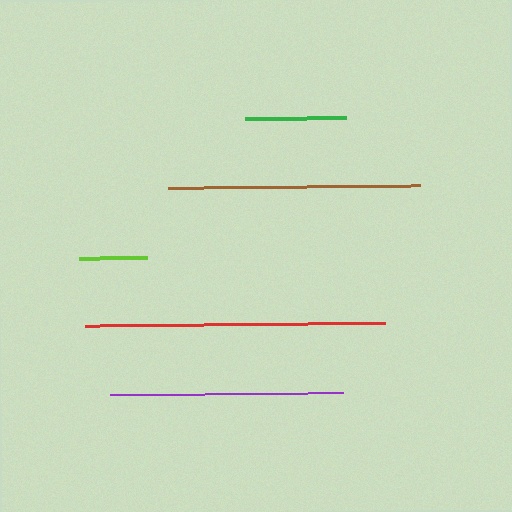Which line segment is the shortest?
The lime line is the shortest at approximately 69 pixels.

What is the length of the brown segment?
The brown segment is approximately 252 pixels long.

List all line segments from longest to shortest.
From longest to shortest: red, brown, purple, green, lime.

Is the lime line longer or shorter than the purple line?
The purple line is longer than the lime line.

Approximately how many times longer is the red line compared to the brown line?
The red line is approximately 1.2 times the length of the brown line.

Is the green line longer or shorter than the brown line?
The brown line is longer than the green line.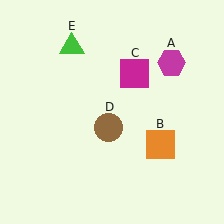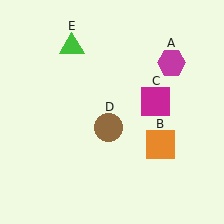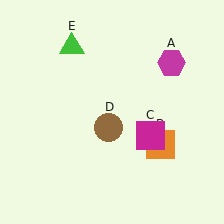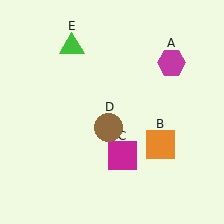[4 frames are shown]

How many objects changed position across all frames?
1 object changed position: magenta square (object C).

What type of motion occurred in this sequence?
The magenta square (object C) rotated clockwise around the center of the scene.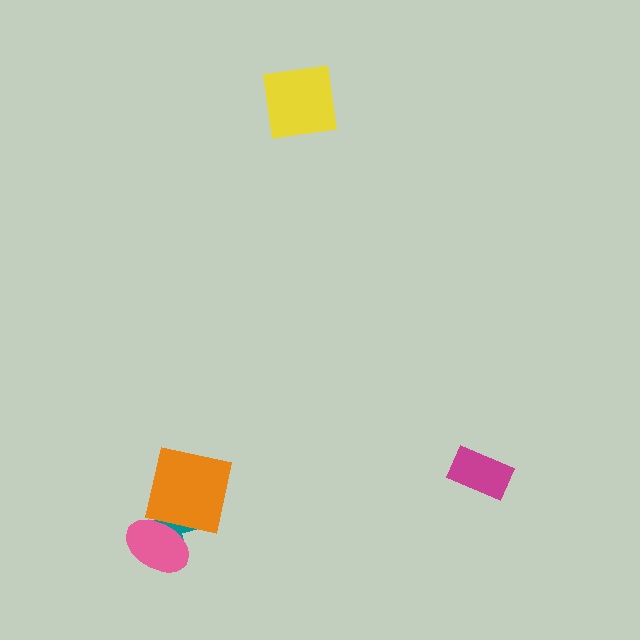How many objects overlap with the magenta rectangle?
0 objects overlap with the magenta rectangle.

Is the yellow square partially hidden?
No, no other shape covers it.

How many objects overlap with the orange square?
1 object overlaps with the orange square.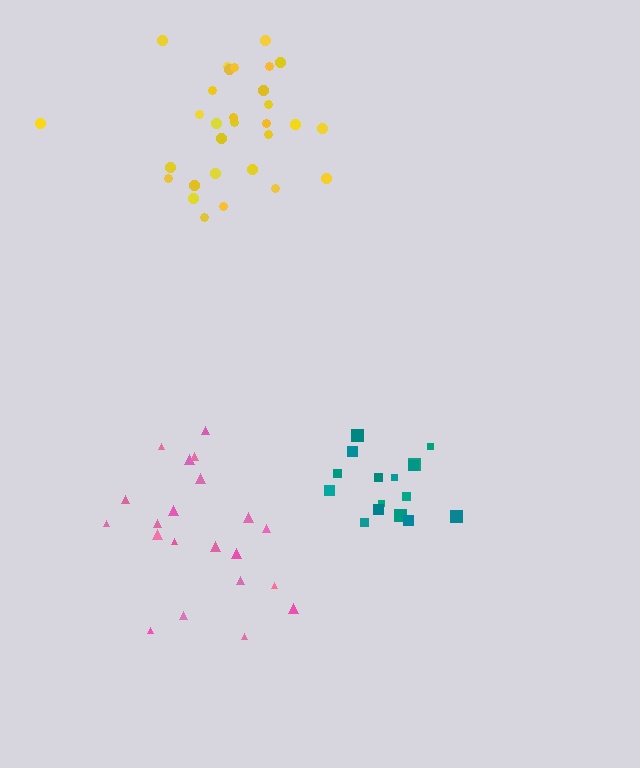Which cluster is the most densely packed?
Pink.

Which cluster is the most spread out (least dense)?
Teal.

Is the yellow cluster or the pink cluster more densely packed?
Pink.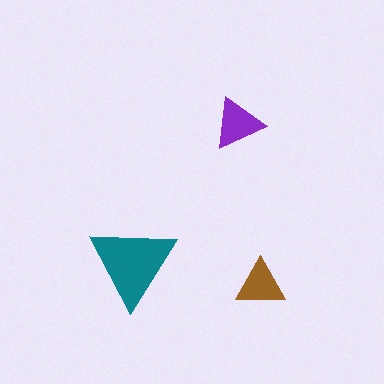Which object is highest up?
The purple triangle is topmost.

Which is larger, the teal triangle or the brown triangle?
The teal one.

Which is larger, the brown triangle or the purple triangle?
The purple one.